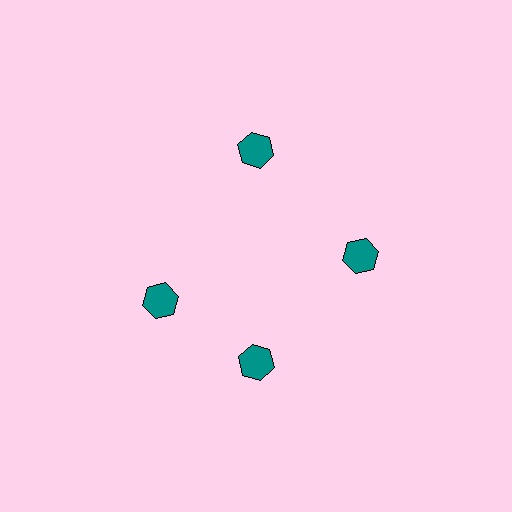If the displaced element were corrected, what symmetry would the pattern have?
It would have 4-fold rotational symmetry — the pattern would map onto itself every 90 degrees.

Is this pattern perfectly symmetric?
No. The 4 teal hexagons are arranged in a ring, but one element near the 9 o'clock position is rotated out of alignment along the ring, breaking the 4-fold rotational symmetry.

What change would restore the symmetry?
The symmetry would be restored by rotating it back into even spacing with its neighbors so that all 4 hexagons sit at equal angles and equal distance from the center.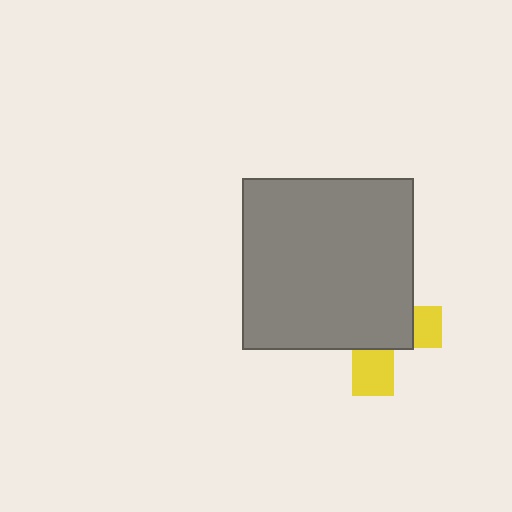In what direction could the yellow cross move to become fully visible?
The yellow cross could move down. That would shift it out from behind the gray square entirely.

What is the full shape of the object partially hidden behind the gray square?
The partially hidden object is a yellow cross.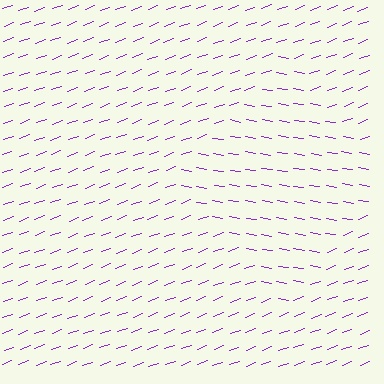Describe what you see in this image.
The image is filled with small purple line segments. A diamond region in the image has lines oriented differently from the surrounding lines, creating a visible texture boundary.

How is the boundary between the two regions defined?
The boundary is defined purely by a change in line orientation (approximately 30 degrees difference). All lines are the same color and thickness.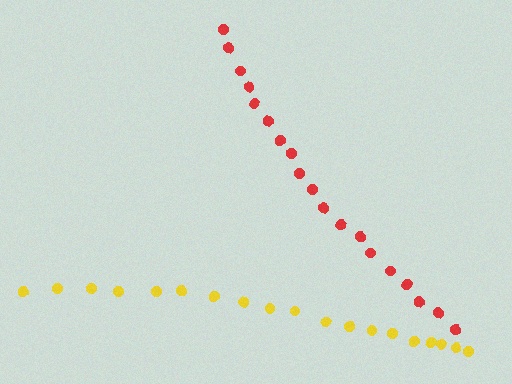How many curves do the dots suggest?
There are 2 distinct paths.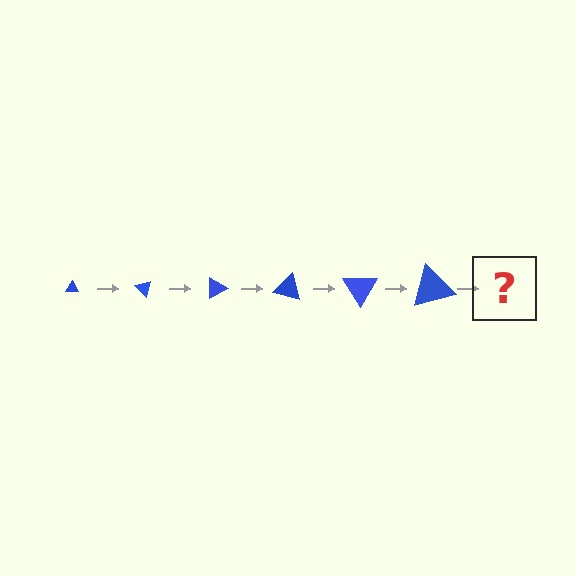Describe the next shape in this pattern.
It should be a triangle, larger than the previous one and rotated 270 degrees from the start.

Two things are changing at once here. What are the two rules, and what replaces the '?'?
The two rules are that the triangle grows larger each step and it rotates 45 degrees each step. The '?' should be a triangle, larger than the previous one and rotated 270 degrees from the start.